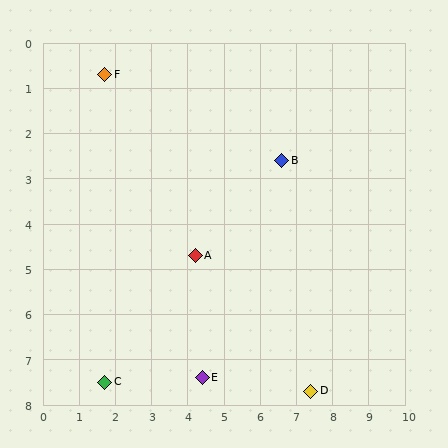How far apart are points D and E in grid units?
Points D and E are about 3.0 grid units apart.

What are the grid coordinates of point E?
Point E is at approximately (4.4, 7.4).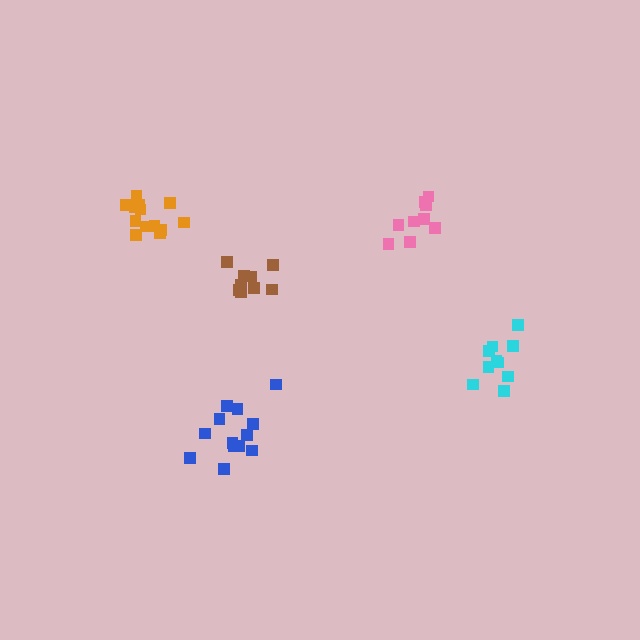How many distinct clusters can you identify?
There are 5 distinct clusters.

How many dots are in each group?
Group 1: 13 dots, Group 2: 9 dots, Group 3: 10 dots, Group 4: 13 dots, Group 5: 9 dots (54 total).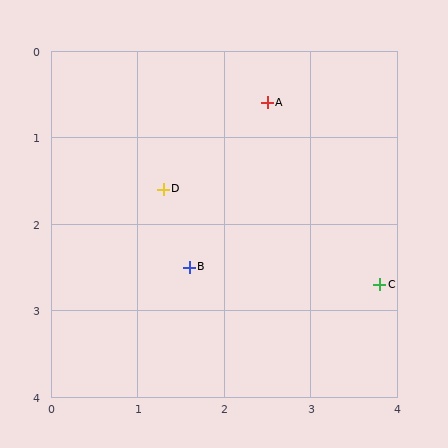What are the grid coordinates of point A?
Point A is at approximately (2.5, 0.6).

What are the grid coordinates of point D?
Point D is at approximately (1.3, 1.6).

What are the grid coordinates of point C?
Point C is at approximately (3.8, 2.7).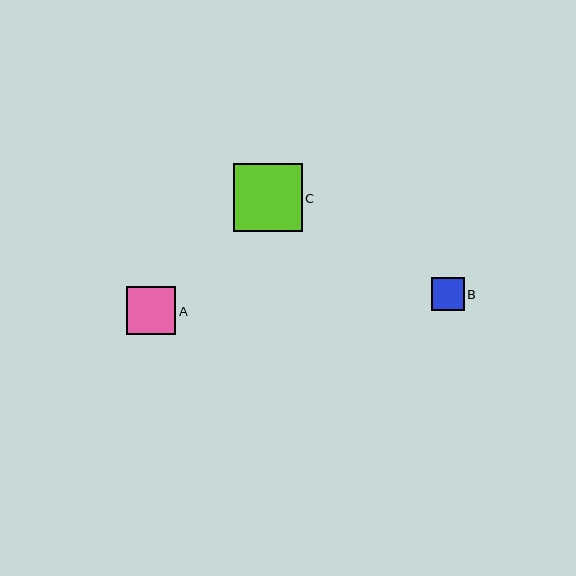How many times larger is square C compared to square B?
Square C is approximately 2.1 times the size of square B.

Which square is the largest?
Square C is the largest with a size of approximately 68 pixels.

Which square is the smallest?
Square B is the smallest with a size of approximately 33 pixels.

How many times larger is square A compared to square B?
Square A is approximately 1.5 times the size of square B.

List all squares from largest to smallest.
From largest to smallest: C, A, B.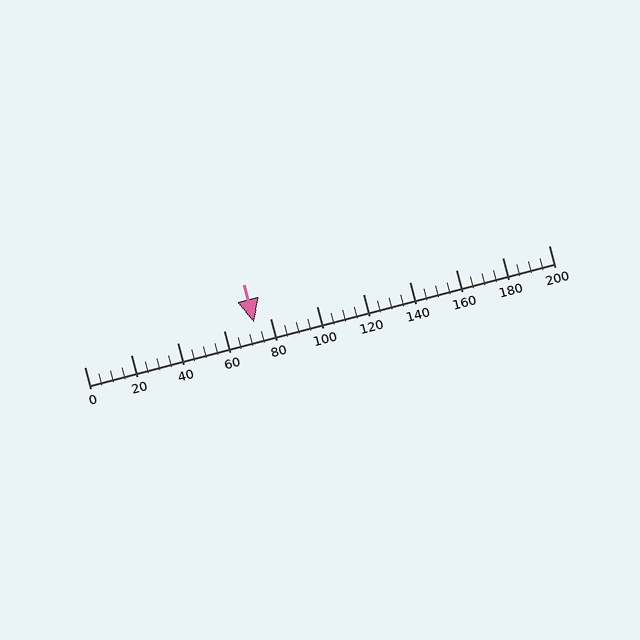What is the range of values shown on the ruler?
The ruler shows values from 0 to 200.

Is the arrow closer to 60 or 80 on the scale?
The arrow is closer to 80.